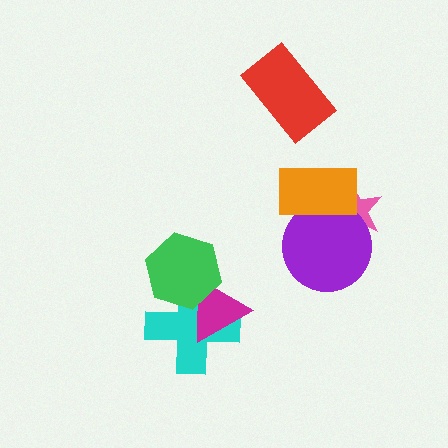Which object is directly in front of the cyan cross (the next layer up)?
The magenta triangle is directly in front of the cyan cross.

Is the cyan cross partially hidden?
Yes, it is partially covered by another shape.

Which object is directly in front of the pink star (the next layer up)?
The purple circle is directly in front of the pink star.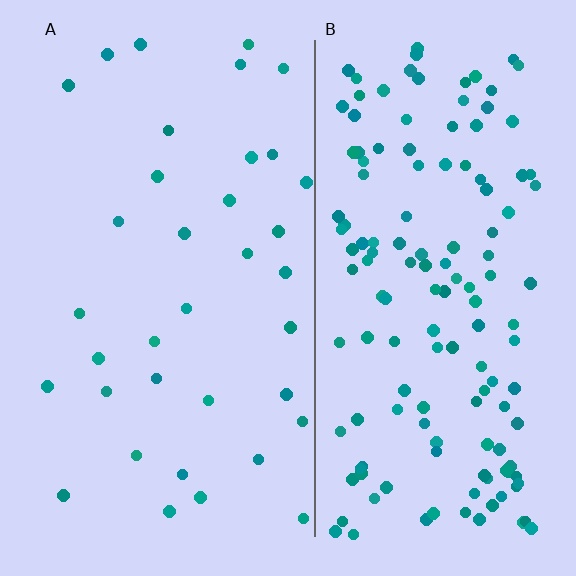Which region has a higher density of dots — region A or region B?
B (the right).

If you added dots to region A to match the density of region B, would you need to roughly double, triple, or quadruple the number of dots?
Approximately quadruple.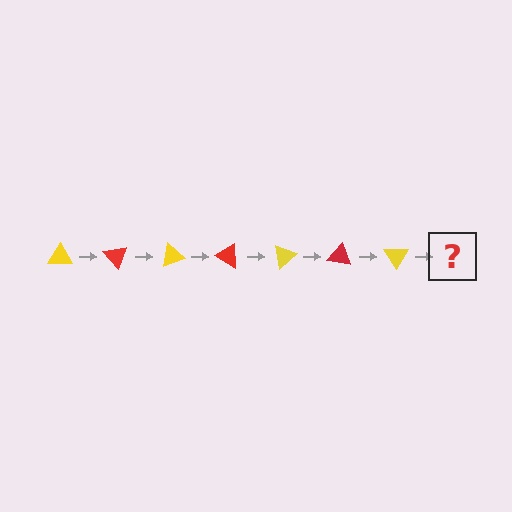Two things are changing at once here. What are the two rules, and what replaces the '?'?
The two rules are that it rotates 50 degrees each step and the color cycles through yellow and red. The '?' should be a red triangle, rotated 350 degrees from the start.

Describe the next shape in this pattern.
It should be a red triangle, rotated 350 degrees from the start.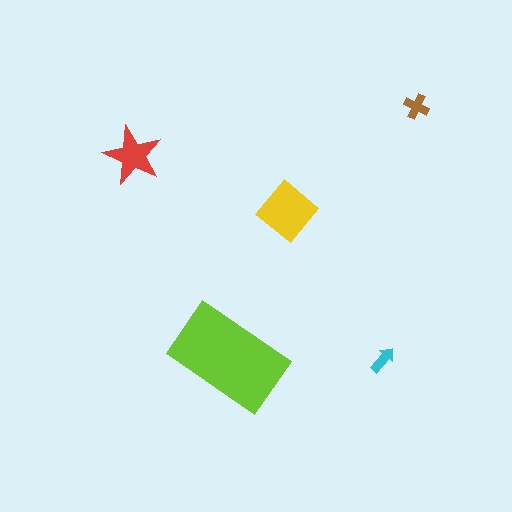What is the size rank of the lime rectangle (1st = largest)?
1st.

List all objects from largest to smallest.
The lime rectangle, the yellow diamond, the red star, the brown cross, the cyan arrow.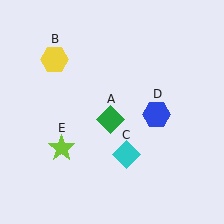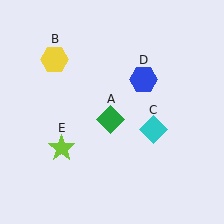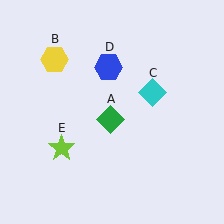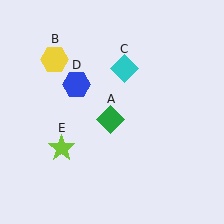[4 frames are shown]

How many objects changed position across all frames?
2 objects changed position: cyan diamond (object C), blue hexagon (object D).